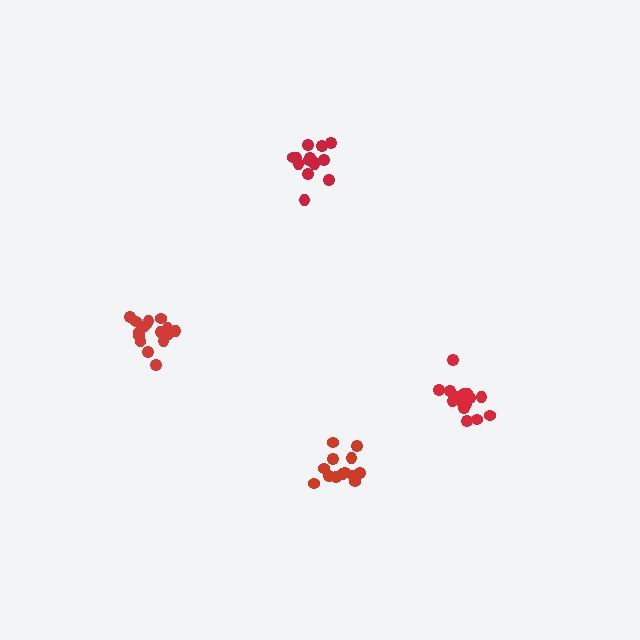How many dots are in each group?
Group 1: 13 dots, Group 2: 18 dots, Group 3: 14 dots, Group 4: 15 dots (60 total).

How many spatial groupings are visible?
There are 4 spatial groupings.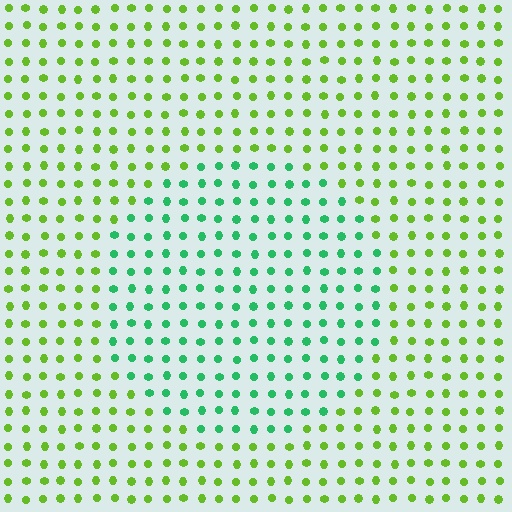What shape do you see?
I see a circle.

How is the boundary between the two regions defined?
The boundary is defined purely by a slight shift in hue (about 50 degrees). Spacing, size, and orientation are identical on both sides.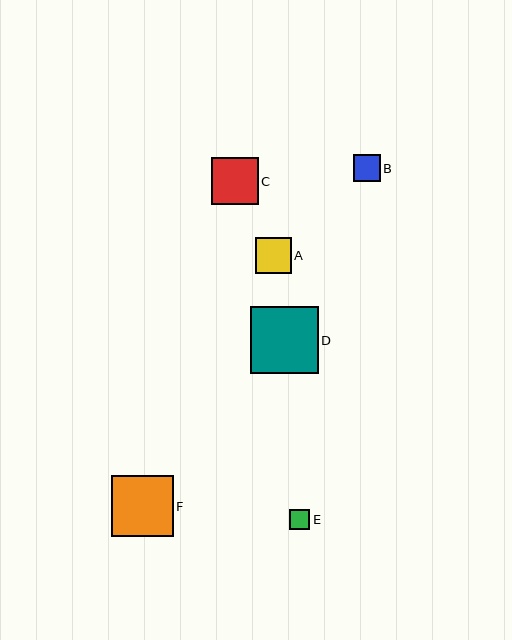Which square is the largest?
Square D is the largest with a size of approximately 68 pixels.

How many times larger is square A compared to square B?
Square A is approximately 1.3 times the size of square B.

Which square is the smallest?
Square E is the smallest with a size of approximately 20 pixels.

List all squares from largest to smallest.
From largest to smallest: D, F, C, A, B, E.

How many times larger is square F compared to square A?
Square F is approximately 1.7 times the size of square A.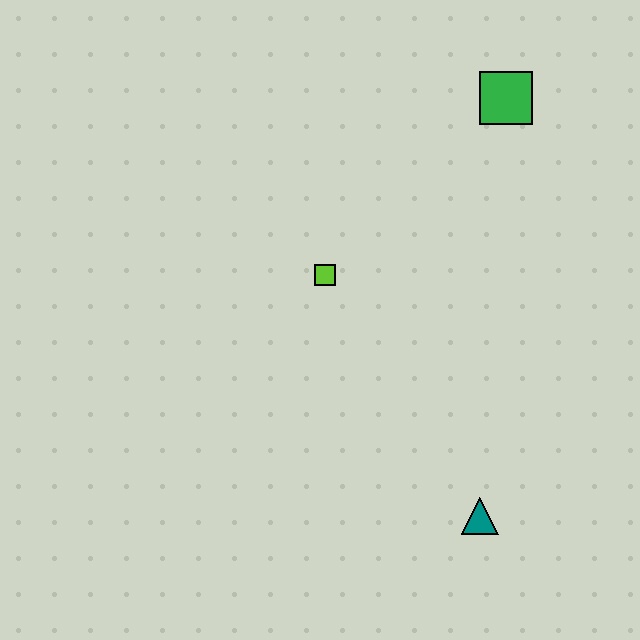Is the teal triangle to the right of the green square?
No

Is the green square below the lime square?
No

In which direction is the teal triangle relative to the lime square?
The teal triangle is below the lime square.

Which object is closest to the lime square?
The green square is closest to the lime square.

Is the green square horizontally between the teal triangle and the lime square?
No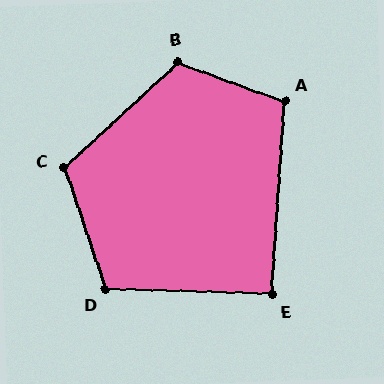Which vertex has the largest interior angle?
B, at approximately 118 degrees.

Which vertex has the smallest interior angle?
E, at approximately 92 degrees.